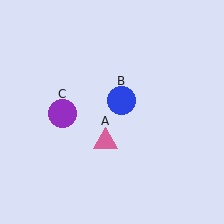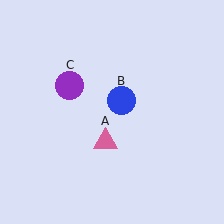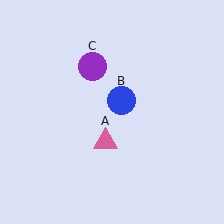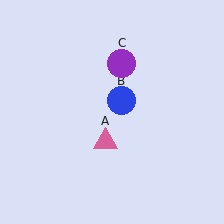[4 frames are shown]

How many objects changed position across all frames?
1 object changed position: purple circle (object C).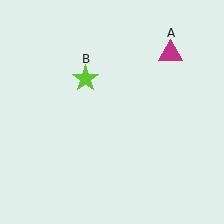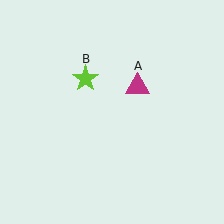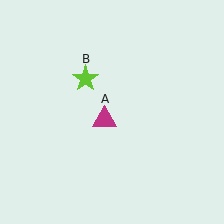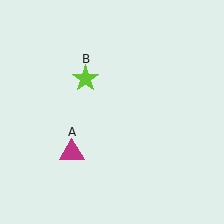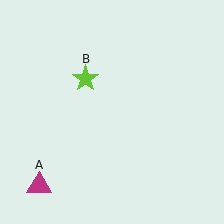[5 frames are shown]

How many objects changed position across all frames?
1 object changed position: magenta triangle (object A).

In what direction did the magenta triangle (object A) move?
The magenta triangle (object A) moved down and to the left.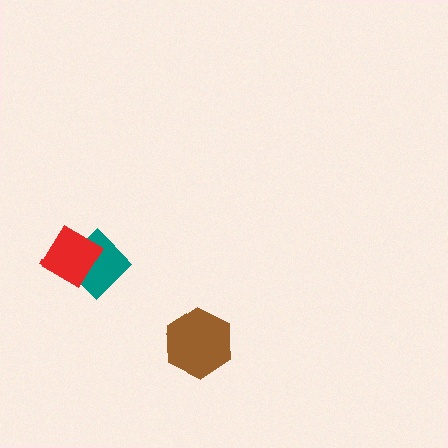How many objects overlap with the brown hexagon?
0 objects overlap with the brown hexagon.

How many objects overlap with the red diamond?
1 object overlaps with the red diamond.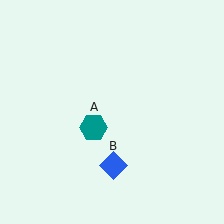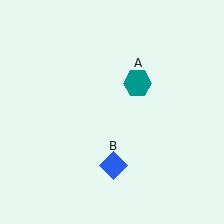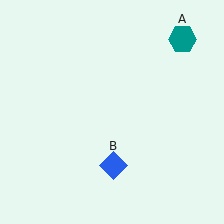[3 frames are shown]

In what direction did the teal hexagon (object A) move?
The teal hexagon (object A) moved up and to the right.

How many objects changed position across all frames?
1 object changed position: teal hexagon (object A).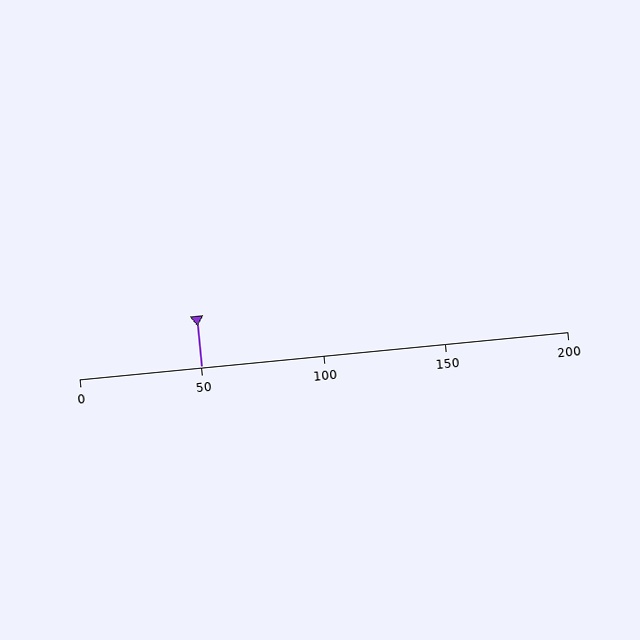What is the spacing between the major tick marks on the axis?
The major ticks are spaced 50 apart.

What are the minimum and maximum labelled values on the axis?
The axis runs from 0 to 200.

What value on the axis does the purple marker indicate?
The marker indicates approximately 50.